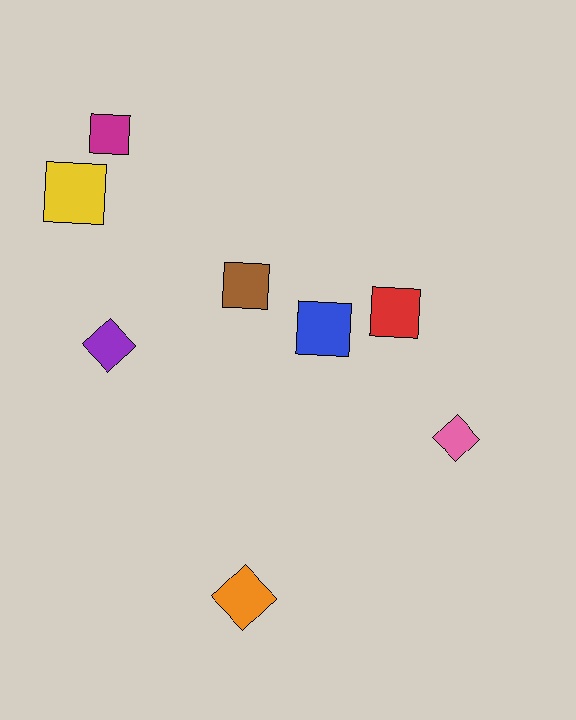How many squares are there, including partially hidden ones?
There are 5 squares.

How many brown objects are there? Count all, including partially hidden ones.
There is 1 brown object.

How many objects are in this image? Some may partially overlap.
There are 8 objects.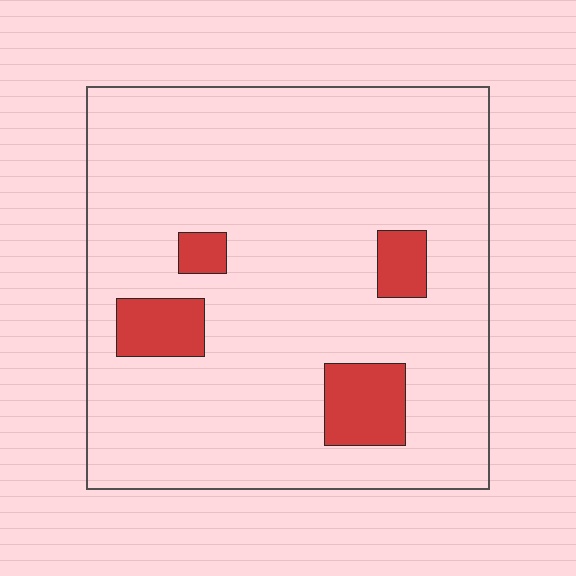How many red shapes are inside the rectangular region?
4.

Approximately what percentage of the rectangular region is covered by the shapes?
Approximately 10%.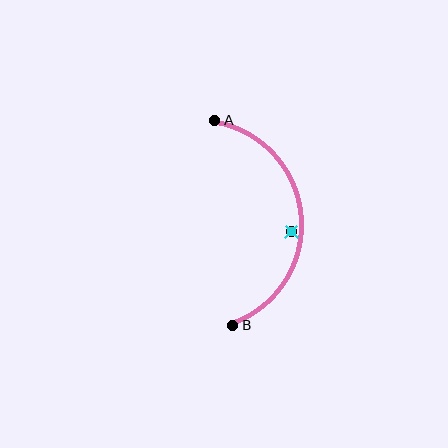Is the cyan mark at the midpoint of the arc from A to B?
No — the cyan mark does not lie on the arc at all. It sits slightly inside the curve.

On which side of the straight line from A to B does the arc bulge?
The arc bulges to the right of the straight line connecting A and B.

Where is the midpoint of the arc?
The arc midpoint is the point on the curve farthest from the straight line joining A and B. It sits to the right of that line.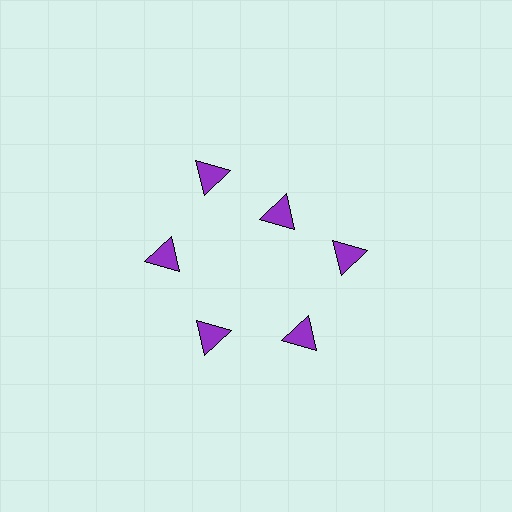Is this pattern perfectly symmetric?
No. The 6 purple triangles are arranged in a ring, but one element near the 1 o'clock position is pulled inward toward the center, breaking the 6-fold rotational symmetry.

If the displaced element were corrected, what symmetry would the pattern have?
It would have 6-fold rotational symmetry — the pattern would map onto itself every 60 degrees.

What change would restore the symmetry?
The symmetry would be restored by moving it outward, back onto the ring so that all 6 triangles sit at equal angles and equal distance from the center.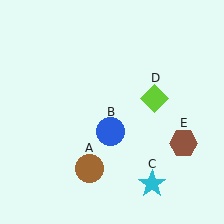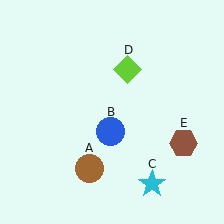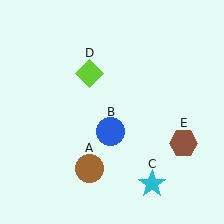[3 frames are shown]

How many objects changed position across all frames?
1 object changed position: lime diamond (object D).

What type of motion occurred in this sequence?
The lime diamond (object D) rotated counterclockwise around the center of the scene.